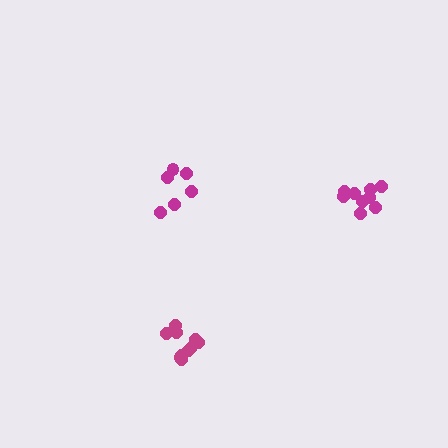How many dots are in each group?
Group 1: 10 dots, Group 2: 6 dots, Group 3: 9 dots (25 total).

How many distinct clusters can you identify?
There are 3 distinct clusters.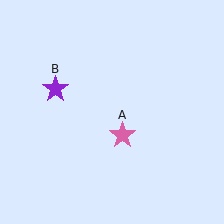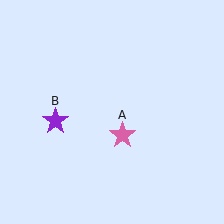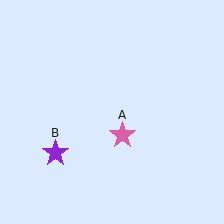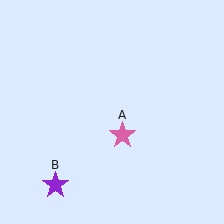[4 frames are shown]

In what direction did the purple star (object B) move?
The purple star (object B) moved down.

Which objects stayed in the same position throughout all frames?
Pink star (object A) remained stationary.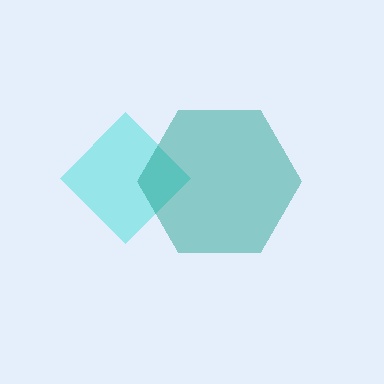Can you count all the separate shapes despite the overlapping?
Yes, there are 2 separate shapes.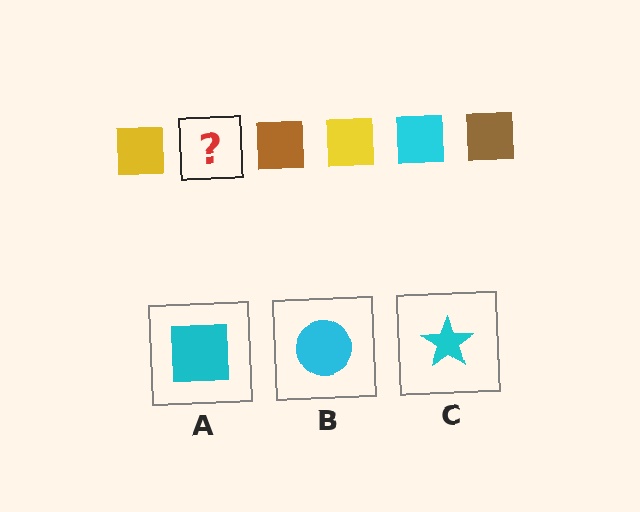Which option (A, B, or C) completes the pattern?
A.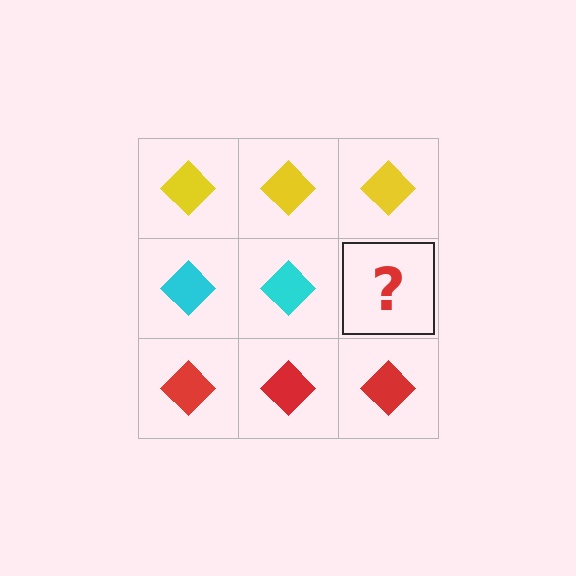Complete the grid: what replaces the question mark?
The question mark should be replaced with a cyan diamond.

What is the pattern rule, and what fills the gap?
The rule is that each row has a consistent color. The gap should be filled with a cyan diamond.